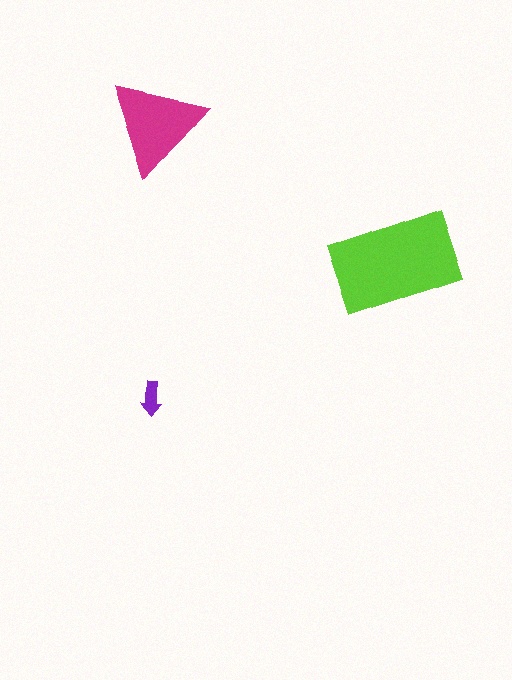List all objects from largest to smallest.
The lime rectangle, the magenta triangle, the purple arrow.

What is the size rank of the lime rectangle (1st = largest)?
1st.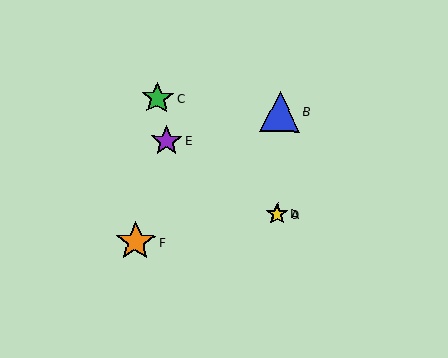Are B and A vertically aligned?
Yes, both are at x≈280.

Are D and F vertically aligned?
No, D is at x≈277 and F is at x≈136.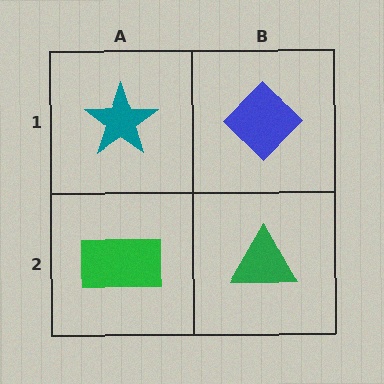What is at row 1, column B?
A blue diamond.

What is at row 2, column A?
A green rectangle.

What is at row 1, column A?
A teal star.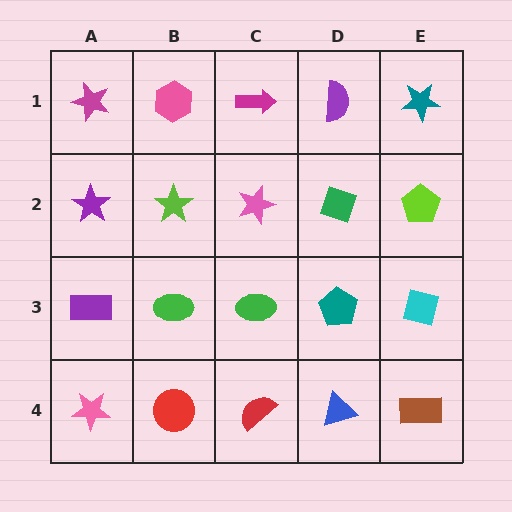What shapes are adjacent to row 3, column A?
A purple star (row 2, column A), a pink star (row 4, column A), a green ellipse (row 3, column B).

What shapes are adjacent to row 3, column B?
A lime star (row 2, column B), a red circle (row 4, column B), a purple rectangle (row 3, column A), a green ellipse (row 3, column C).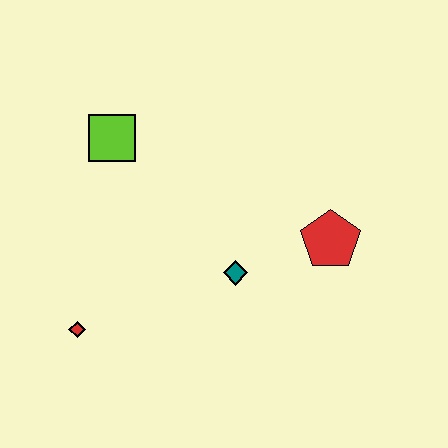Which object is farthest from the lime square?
The red pentagon is farthest from the lime square.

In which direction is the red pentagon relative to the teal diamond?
The red pentagon is to the right of the teal diamond.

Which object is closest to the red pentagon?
The teal diamond is closest to the red pentagon.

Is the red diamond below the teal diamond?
Yes